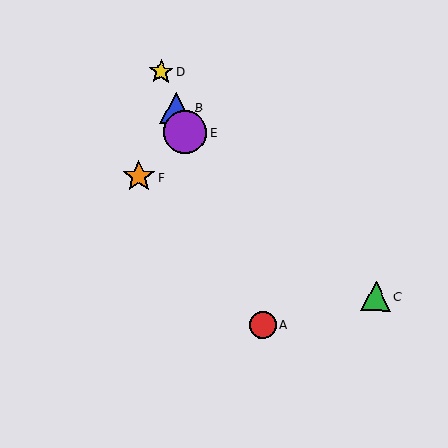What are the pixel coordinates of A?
Object A is at (263, 325).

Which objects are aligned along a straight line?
Objects A, B, D, E are aligned along a straight line.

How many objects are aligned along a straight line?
4 objects (A, B, D, E) are aligned along a straight line.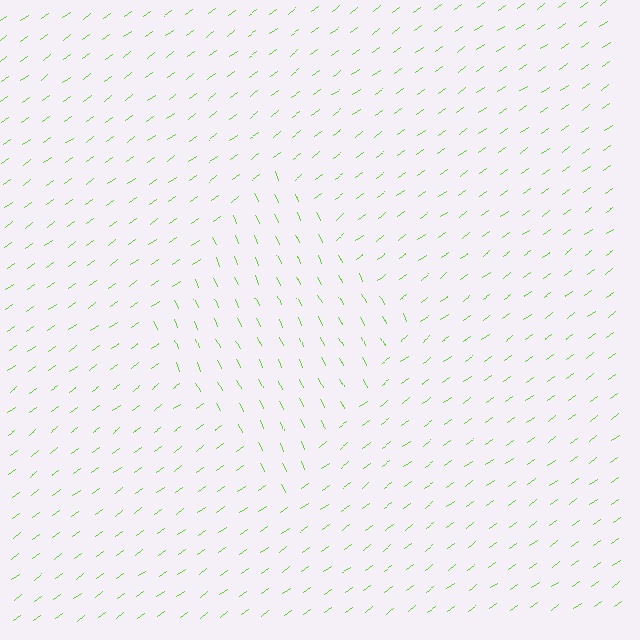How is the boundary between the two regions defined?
The boundary is defined purely by a change in line orientation (approximately 78 degrees difference). All lines are the same color and thickness.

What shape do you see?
I see a diamond.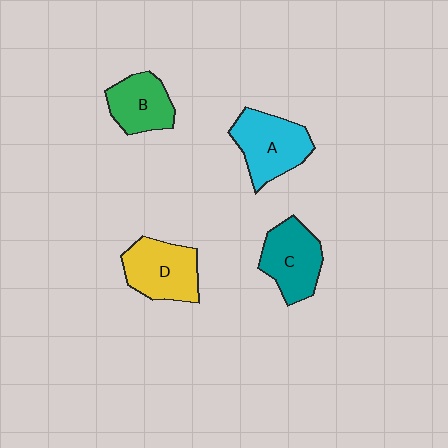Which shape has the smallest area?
Shape B (green).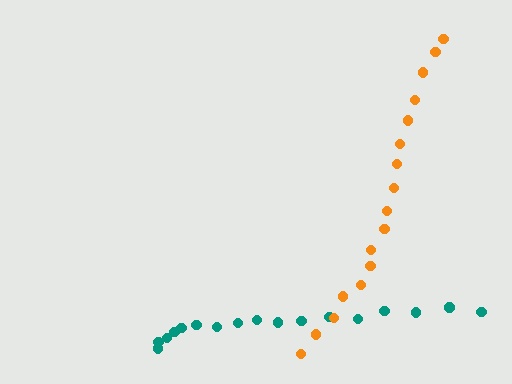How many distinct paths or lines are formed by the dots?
There are 2 distinct paths.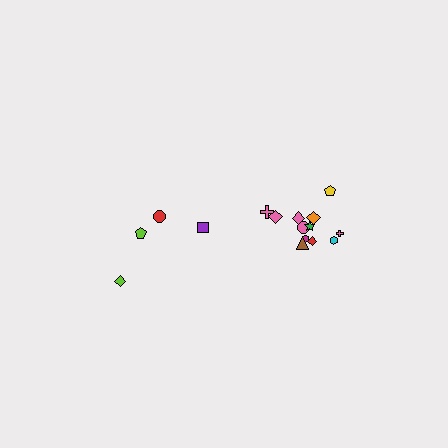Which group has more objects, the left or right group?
The right group.